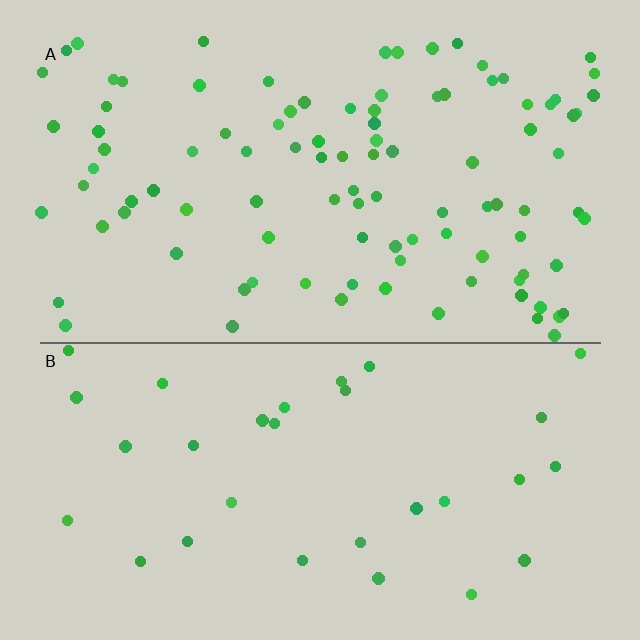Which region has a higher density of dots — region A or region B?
A (the top).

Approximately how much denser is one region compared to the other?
Approximately 3.2× — region A over region B.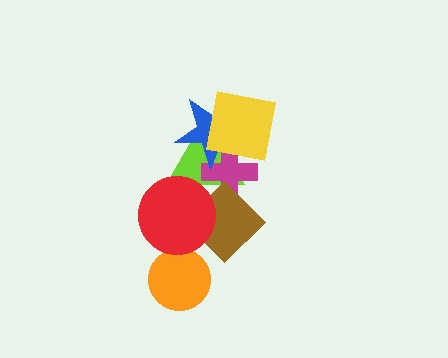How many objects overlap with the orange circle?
0 objects overlap with the orange circle.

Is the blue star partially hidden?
Yes, it is partially covered by another shape.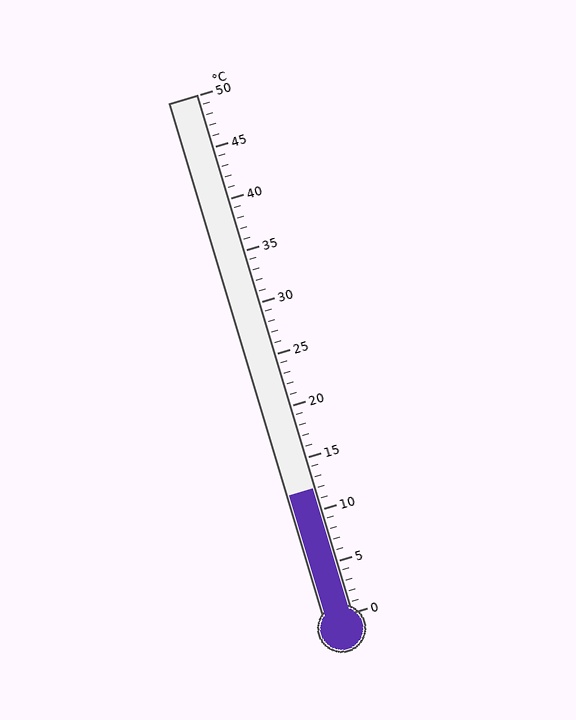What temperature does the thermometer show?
The thermometer shows approximately 12°C.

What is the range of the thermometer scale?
The thermometer scale ranges from 0°C to 50°C.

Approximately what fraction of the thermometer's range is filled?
The thermometer is filled to approximately 25% of its range.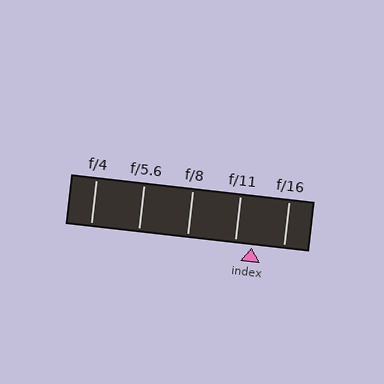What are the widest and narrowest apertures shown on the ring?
The widest aperture shown is f/4 and the narrowest is f/16.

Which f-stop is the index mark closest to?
The index mark is closest to f/11.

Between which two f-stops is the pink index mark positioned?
The index mark is between f/11 and f/16.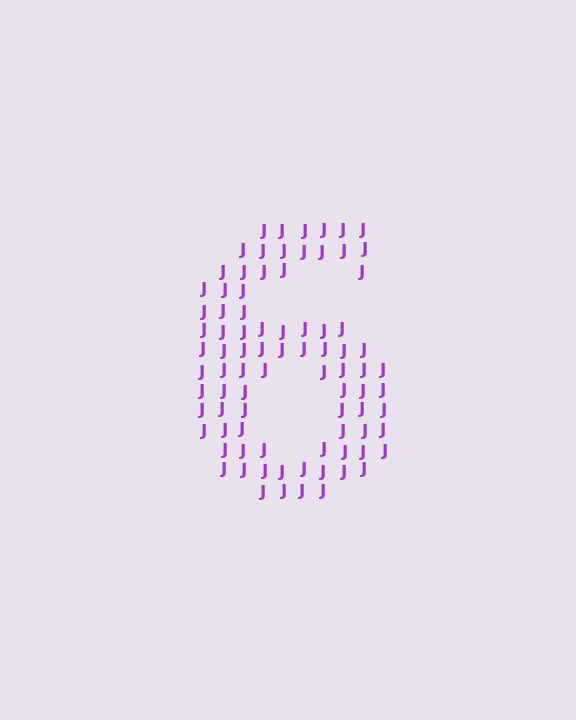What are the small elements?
The small elements are letter J's.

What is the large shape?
The large shape is the digit 6.